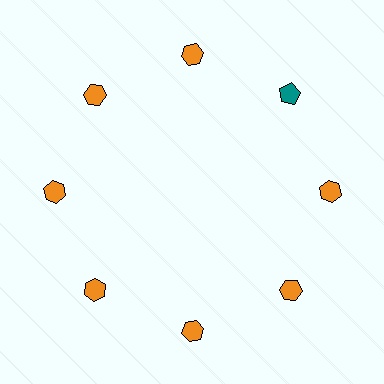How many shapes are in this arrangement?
There are 8 shapes arranged in a ring pattern.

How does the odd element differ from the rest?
It differs in both color (teal instead of orange) and shape (pentagon instead of hexagon).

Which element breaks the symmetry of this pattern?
The teal pentagon at roughly the 2 o'clock position breaks the symmetry. All other shapes are orange hexagons.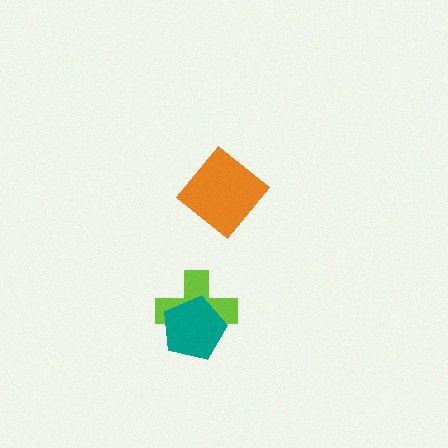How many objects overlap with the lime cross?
1 object overlaps with the lime cross.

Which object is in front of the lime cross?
The teal pentagon is in front of the lime cross.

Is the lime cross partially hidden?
Yes, it is partially covered by another shape.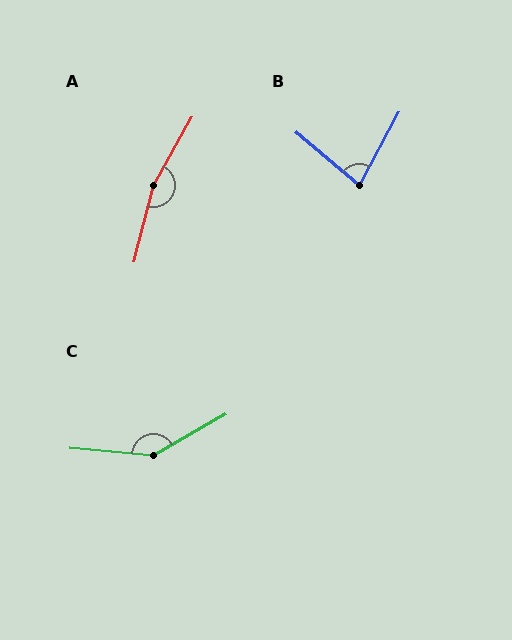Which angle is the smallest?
B, at approximately 79 degrees.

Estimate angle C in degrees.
Approximately 145 degrees.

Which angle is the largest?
A, at approximately 165 degrees.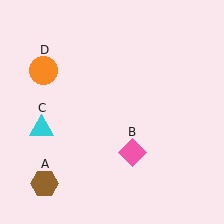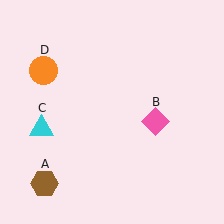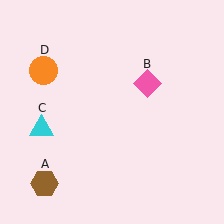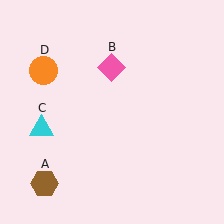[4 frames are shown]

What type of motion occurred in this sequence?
The pink diamond (object B) rotated counterclockwise around the center of the scene.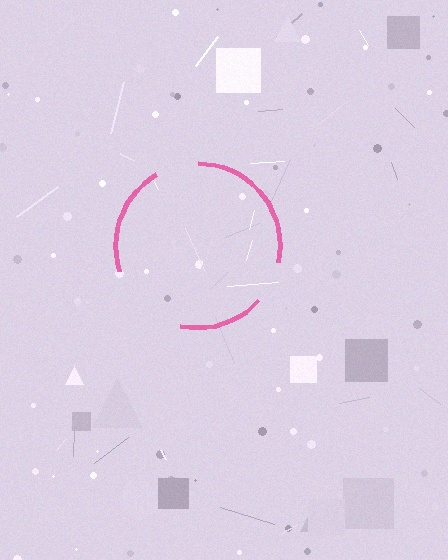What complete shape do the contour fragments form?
The contour fragments form a circle.